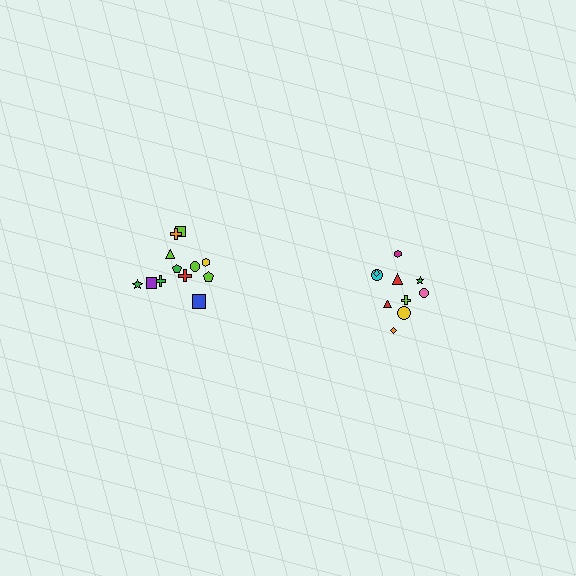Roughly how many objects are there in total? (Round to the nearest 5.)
Roughly 20 objects in total.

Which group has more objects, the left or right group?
The left group.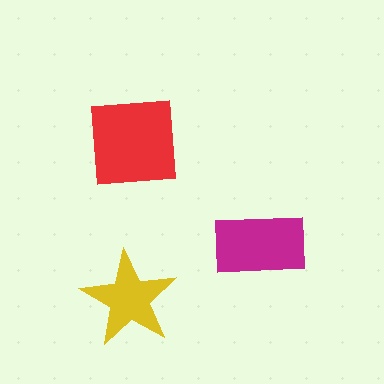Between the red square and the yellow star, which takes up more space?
The red square.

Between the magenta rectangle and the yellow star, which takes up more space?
The magenta rectangle.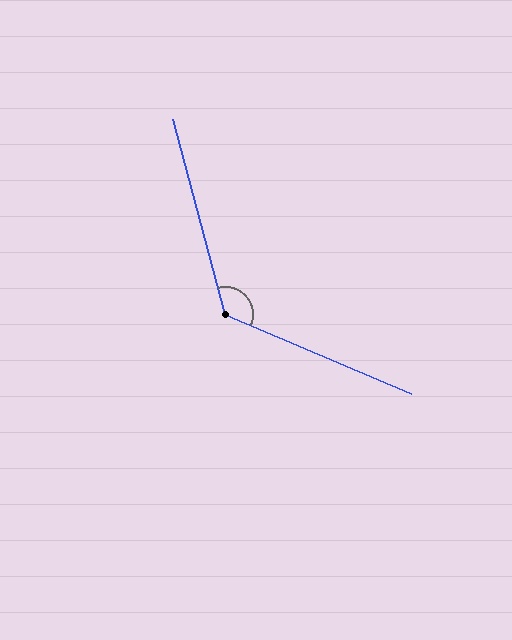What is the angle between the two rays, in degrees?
Approximately 128 degrees.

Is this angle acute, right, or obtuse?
It is obtuse.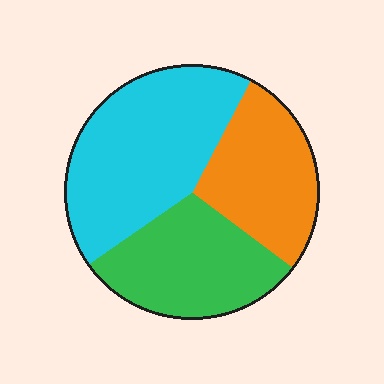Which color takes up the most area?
Cyan, at roughly 45%.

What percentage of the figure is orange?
Orange takes up between a sixth and a third of the figure.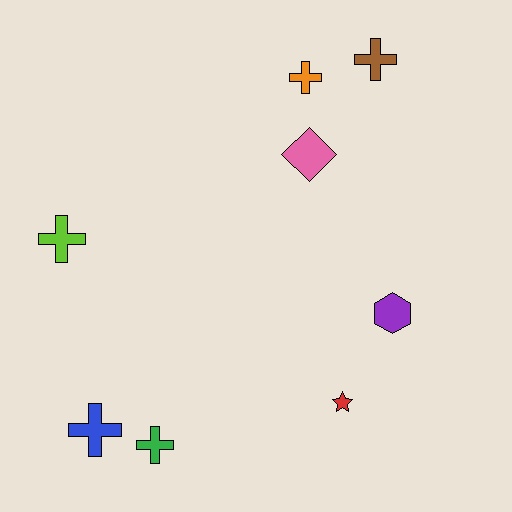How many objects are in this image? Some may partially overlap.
There are 8 objects.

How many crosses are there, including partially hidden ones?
There are 5 crosses.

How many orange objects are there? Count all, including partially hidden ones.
There is 1 orange object.